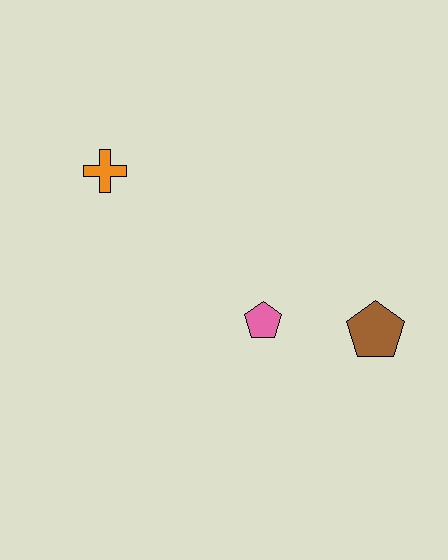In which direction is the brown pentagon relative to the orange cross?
The brown pentagon is to the right of the orange cross.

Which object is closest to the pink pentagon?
The brown pentagon is closest to the pink pentagon.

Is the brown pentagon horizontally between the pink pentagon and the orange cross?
No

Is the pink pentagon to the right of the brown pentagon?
No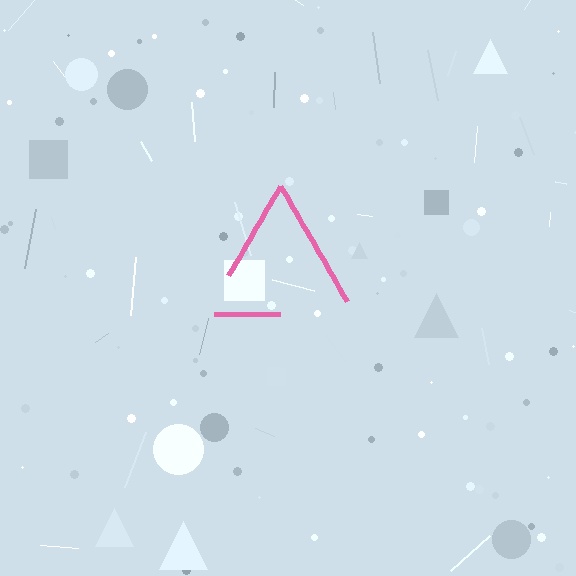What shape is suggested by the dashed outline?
The dashed outline suggests a triangle.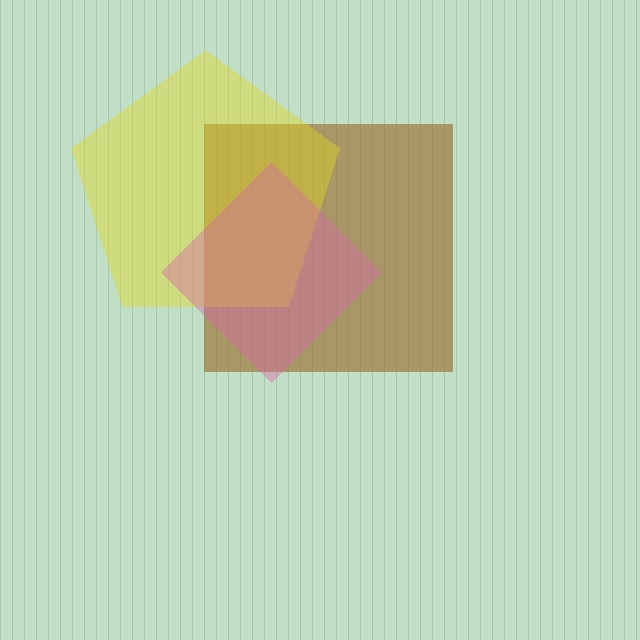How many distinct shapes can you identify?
There are 3 distinct shapes: a brown square, a yellow pentagon, a pink diamond.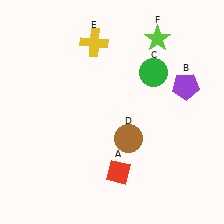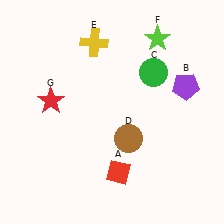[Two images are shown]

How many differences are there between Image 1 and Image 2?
There is 1 difference between the two images.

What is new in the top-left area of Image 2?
A red star (G) was added in the top-left area of Image 2.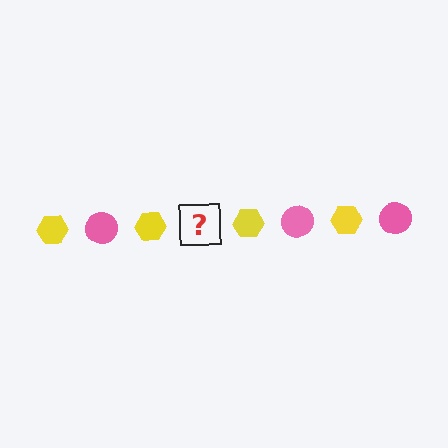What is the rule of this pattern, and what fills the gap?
The rule is that the pattern alternates between yellow hexagon and pink circle. The gap should be filled with a pink circle.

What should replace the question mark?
The question mark should be replaced with a pink circle.